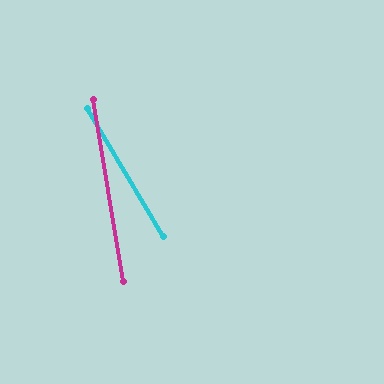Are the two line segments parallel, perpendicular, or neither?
Neither parallel nor perpendicular — they differ by about 21°.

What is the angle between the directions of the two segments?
Approximately 21 degrees.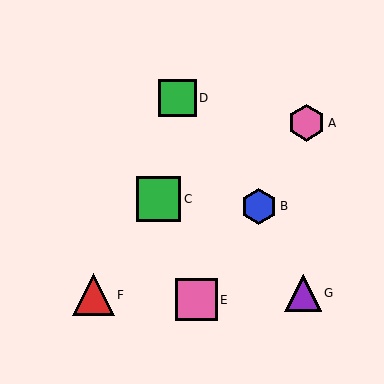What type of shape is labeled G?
Shape G is a purple triangle.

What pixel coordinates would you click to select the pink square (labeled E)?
Click at (196, 300) to select the pink square E.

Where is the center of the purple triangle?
The center of the purple triangle is at (303, 293).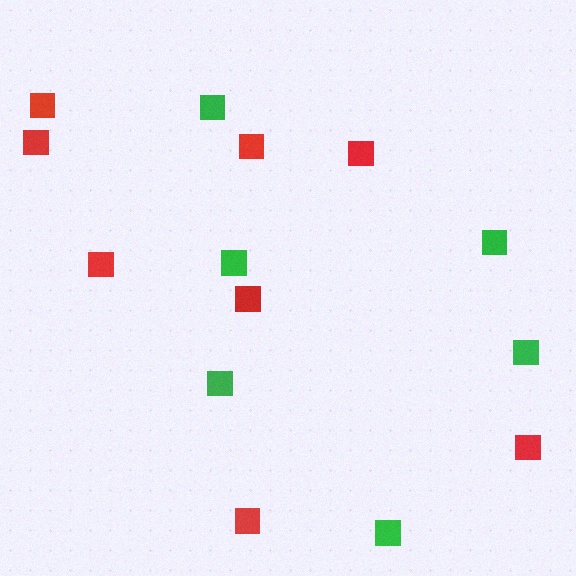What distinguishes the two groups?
There are 2 groups: one group of green squares (6) and one group of red squares (8).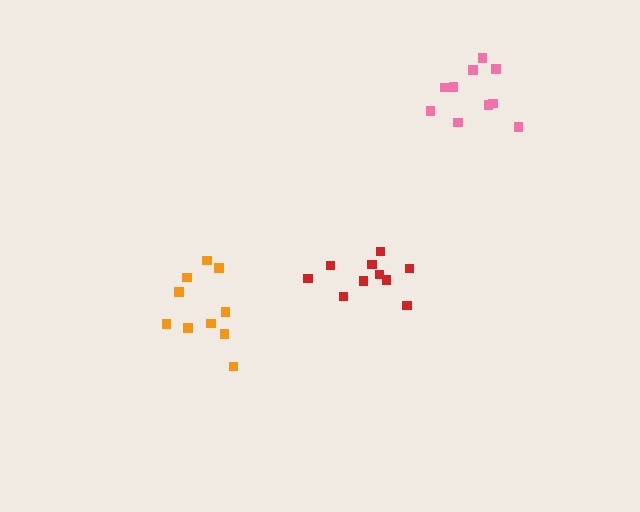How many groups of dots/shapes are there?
There are 3 groups.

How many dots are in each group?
Group 1: 10 dots, Group 2: 10 dots, Group 3: 10 dots (30 total).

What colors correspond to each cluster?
The clusters are colored: red, orange, pink.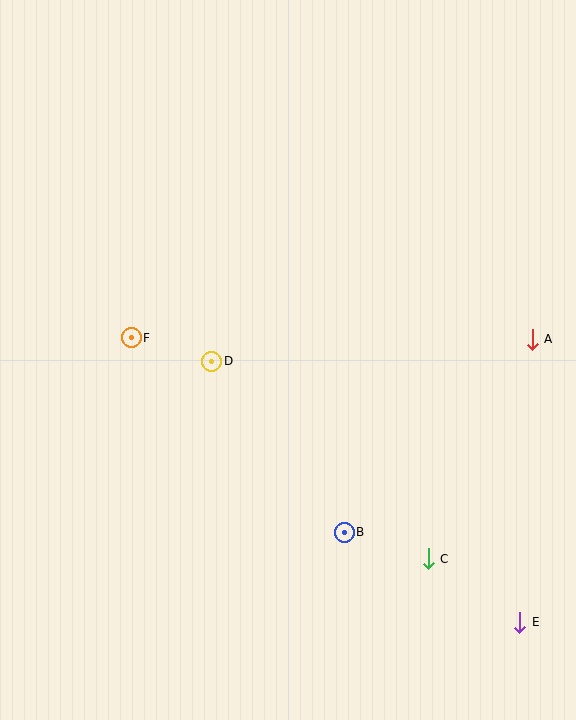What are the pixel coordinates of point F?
Point F is at (131, 338).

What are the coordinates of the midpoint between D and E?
The midpoint between D and E is at (366, 492).